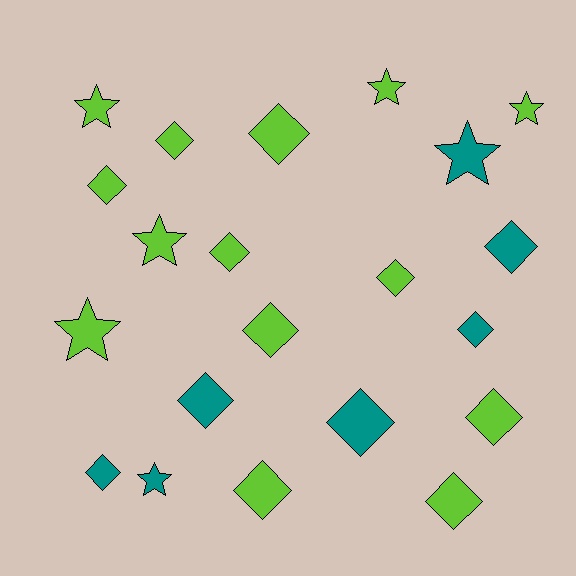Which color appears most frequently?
Lime, with 14 objects.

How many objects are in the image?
There are 21 objects.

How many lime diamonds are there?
There are 9 lime diamonds.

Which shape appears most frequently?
Diamond, with 14 objects.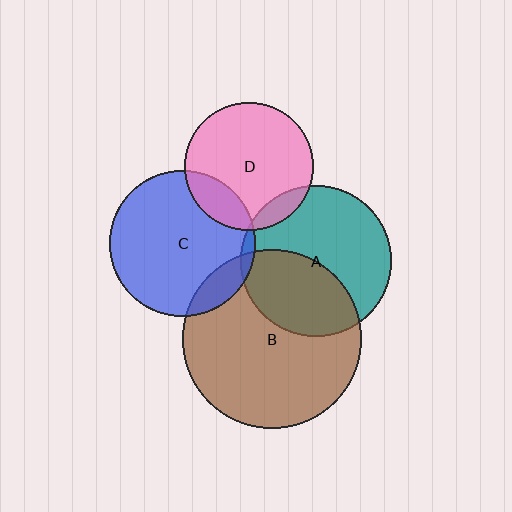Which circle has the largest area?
Circle B (brown).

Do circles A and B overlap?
Yes.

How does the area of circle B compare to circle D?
Approximately 1.9 times.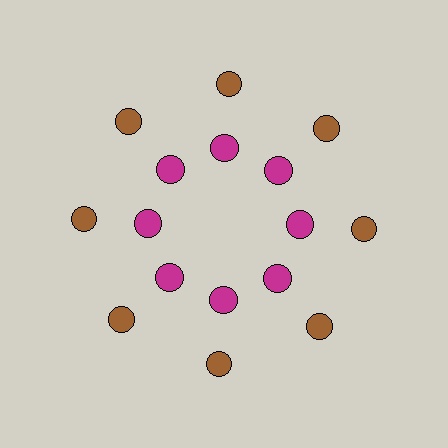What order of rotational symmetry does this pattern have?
This pattern has 8-fold rotational symmetry.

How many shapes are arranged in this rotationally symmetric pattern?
There are 16 shapes, arranged in 8 groups of 2.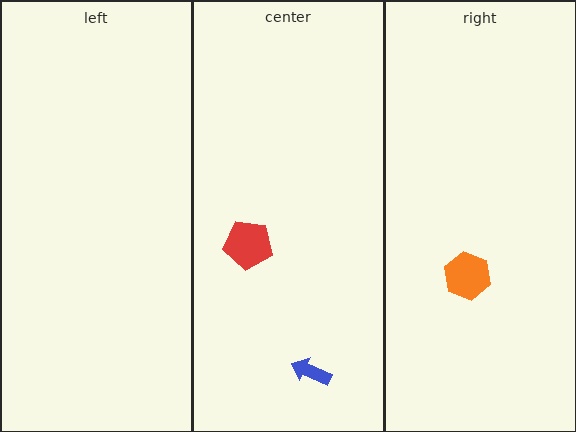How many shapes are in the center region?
2.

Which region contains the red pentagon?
The center region.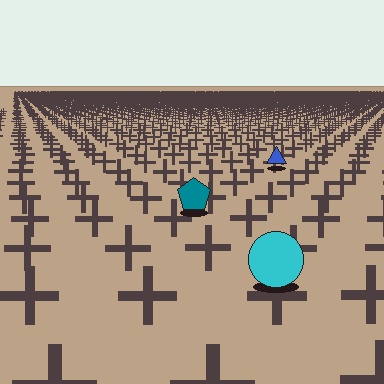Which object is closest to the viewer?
The cyan circle is closest. The texture marks near it are larger and more spread out.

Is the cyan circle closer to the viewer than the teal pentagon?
Yes. The cyan circle is closer — you can tell from the texture gradient: the ground texture is coarser near it.